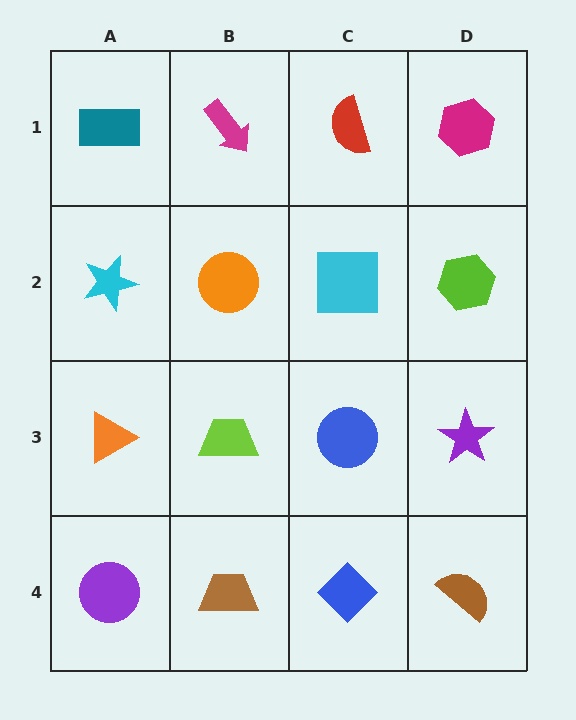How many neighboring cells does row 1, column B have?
3.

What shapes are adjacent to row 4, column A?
An orange triangle (row 3, column A), a brown trapezoid (row 4, column B).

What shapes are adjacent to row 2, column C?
A red semicircle (row 1, column C), a blue circle (row 3, column C), an orange circle (row 2, column B), a lime hexagon (row 2, column D).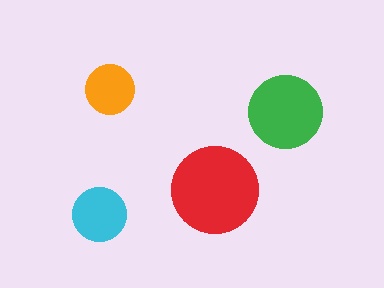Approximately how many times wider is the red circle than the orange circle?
About 2 times wider.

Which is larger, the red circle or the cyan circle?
The red one.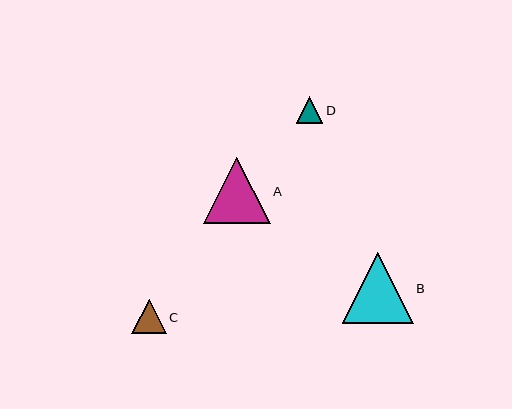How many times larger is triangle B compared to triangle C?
Triangle B is approximately 2.1 times the size of triangle C.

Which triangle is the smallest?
Triangle D is the smallest with a size of approximately 26 pixels.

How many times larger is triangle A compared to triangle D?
Triangle A is approximately 2.5 times the size of triangle D.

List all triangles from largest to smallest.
From largest to smallest: B, A, C, D.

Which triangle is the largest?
Triangle B is the largest with a size of approximately 71 pixels.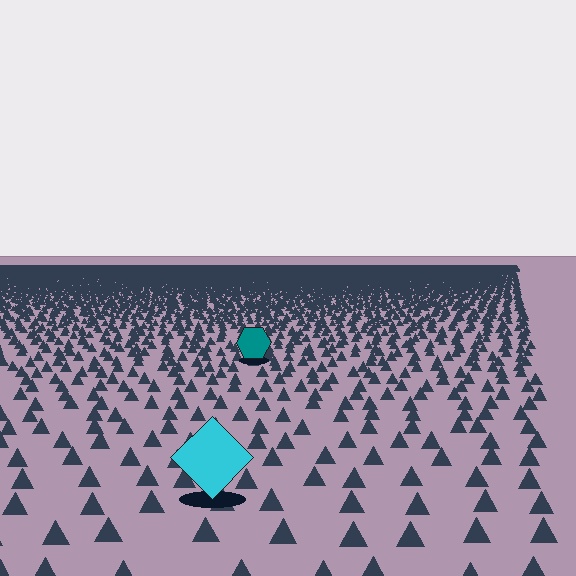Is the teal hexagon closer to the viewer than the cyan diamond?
No. The cyan diamond is closer — you can tell from the texture gradient: the ground texture is coarser near it.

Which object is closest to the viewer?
The cyan diamond is closest. The texture marks near it are larger and more spread out.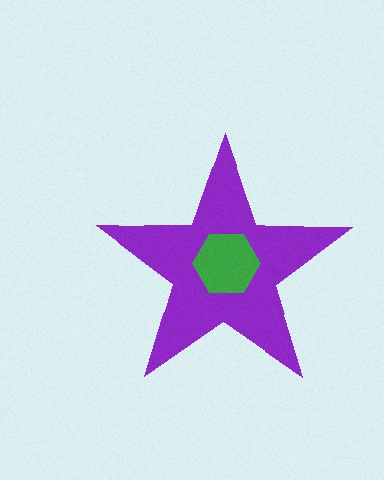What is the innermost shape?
The green hexagon.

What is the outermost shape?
The purple star.